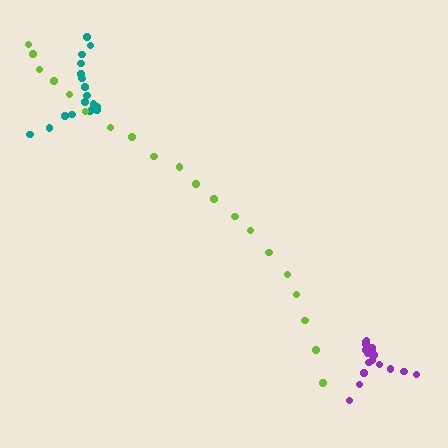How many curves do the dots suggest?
There are 3 distinct paths.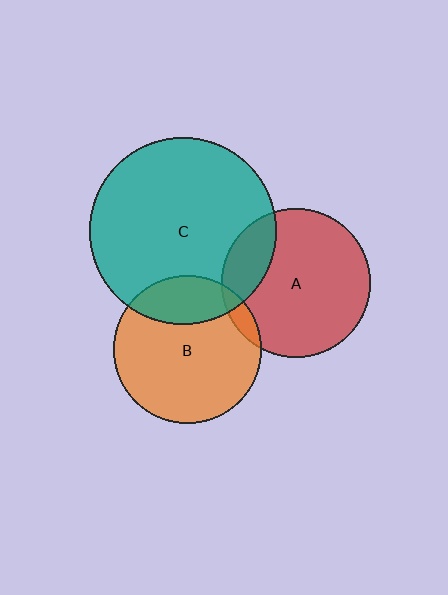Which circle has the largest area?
Circle C (teal).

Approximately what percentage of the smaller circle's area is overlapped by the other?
Approximately 25%.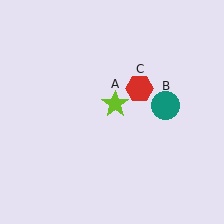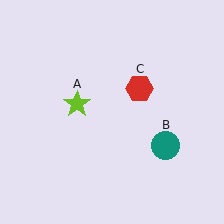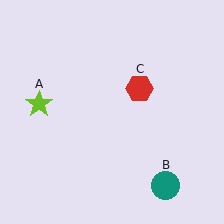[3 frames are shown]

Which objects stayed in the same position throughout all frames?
Red hexagon (object C) remained stationary.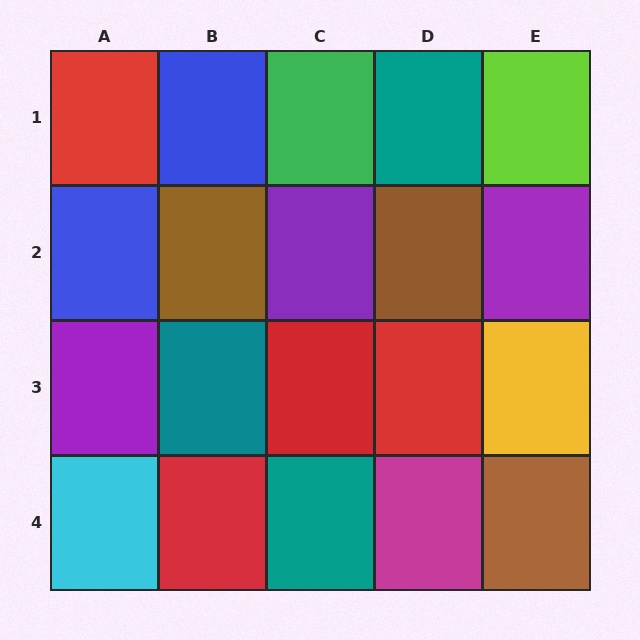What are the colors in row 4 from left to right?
Cyan, red, teal, magenta, brown.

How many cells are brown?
3 cells are brown.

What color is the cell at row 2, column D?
Brown.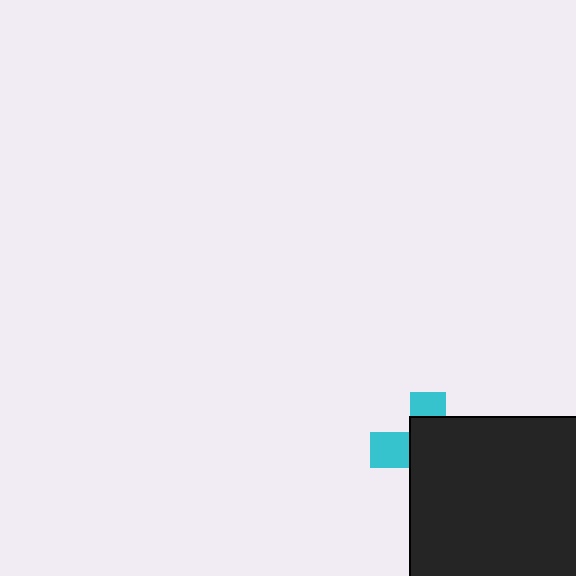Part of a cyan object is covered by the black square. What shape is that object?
It is a cross.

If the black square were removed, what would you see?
You would see the complete cyan cross.